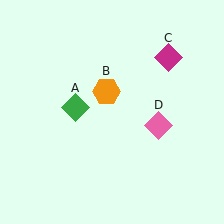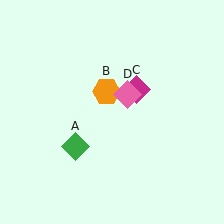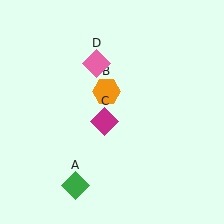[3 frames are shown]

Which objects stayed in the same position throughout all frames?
Orange hexagon (object B) remained stationary.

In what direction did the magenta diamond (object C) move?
The magenta diamond (object C) moved down and to the left.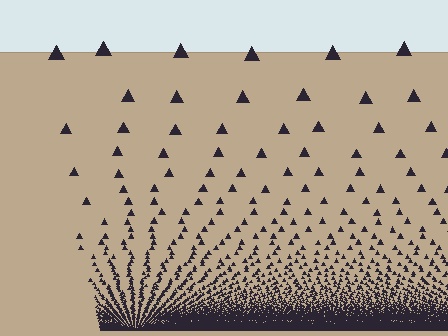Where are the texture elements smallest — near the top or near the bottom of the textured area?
Near the bottom.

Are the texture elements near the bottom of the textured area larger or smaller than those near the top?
Smaller. The gradient is inverted — elements near the bottom are smaller and denser.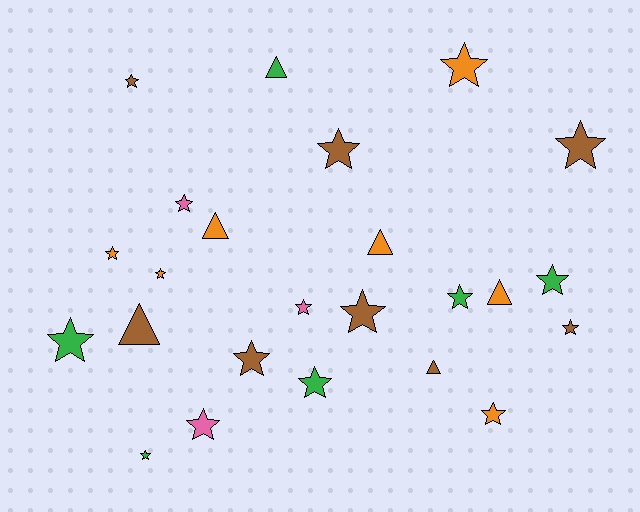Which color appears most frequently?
Brown, with 8 objects.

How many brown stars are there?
There are 6 brown stars.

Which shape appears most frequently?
Star, with 18 objects.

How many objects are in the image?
There are 24 objects.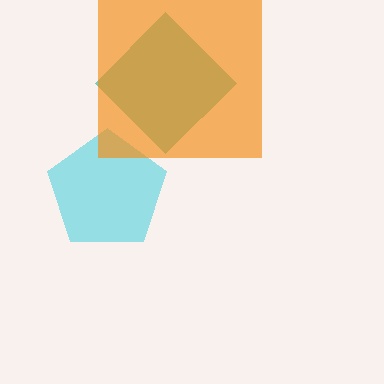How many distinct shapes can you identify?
There are 3 distinct shapes: a cyan pentagon, a teal diamond, an orange square.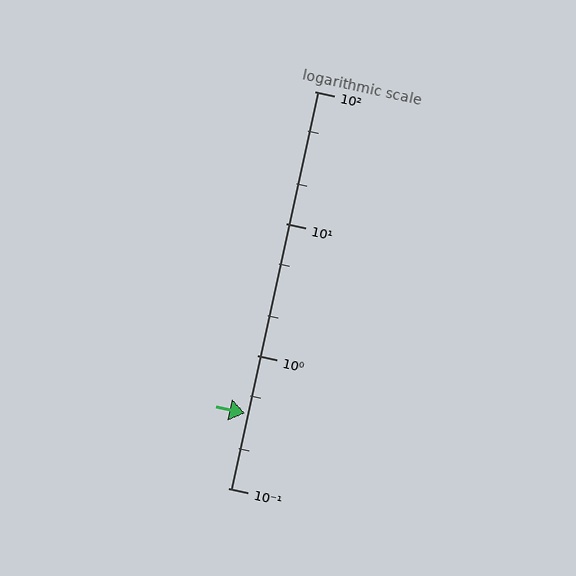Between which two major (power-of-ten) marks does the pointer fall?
The pointer is between 0.1 and 1.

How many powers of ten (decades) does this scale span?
The scale spans 3 decades, from 0.1 to 100.